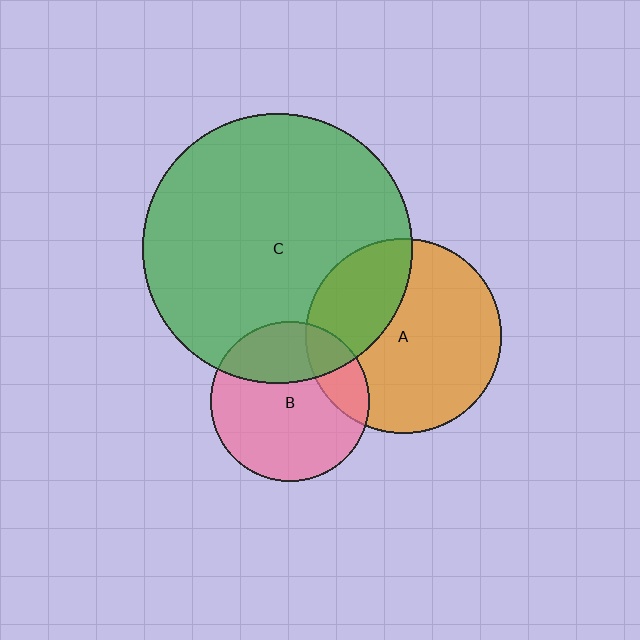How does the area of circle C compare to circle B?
Approximately 2.9 times.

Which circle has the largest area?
Circle C (green).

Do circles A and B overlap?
Yes.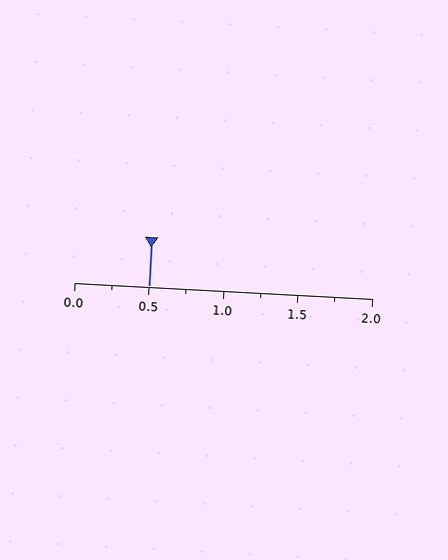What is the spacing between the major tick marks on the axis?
The major ticks are spaced 0.5 apart.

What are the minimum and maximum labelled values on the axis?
The axis runs from 0.0 to 2.0.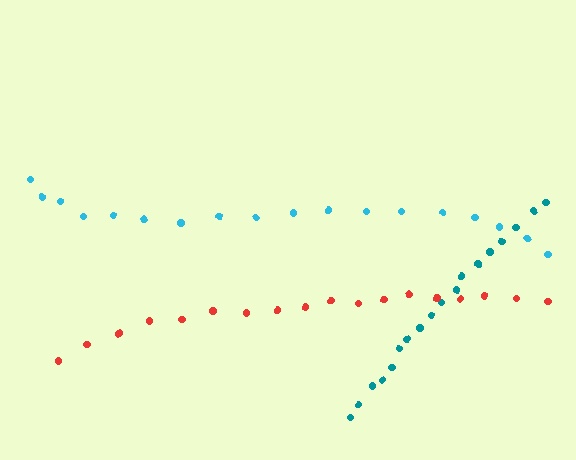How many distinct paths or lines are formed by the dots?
There are 3 distinct paths.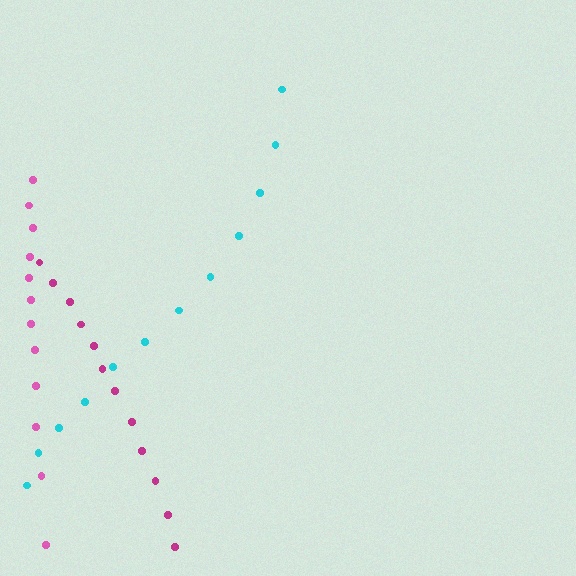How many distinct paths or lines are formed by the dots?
There are 3 distinct paths.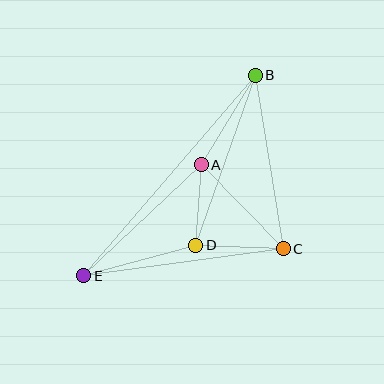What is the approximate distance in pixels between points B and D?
The distance between B and D is approximately 180 pixels.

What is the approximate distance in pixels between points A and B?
The distance between A and B is approximately 105 pixels.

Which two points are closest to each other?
Points A and D are closest to each other.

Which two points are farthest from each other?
Points B and E are farthest from each other.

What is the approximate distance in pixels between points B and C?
The distance between B and C is approximately 176 pixels.